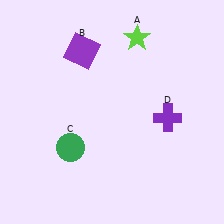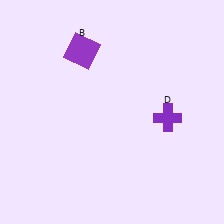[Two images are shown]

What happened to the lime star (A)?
The lime star (A) was removed in Image 2. It was in the top-right area of Image 1.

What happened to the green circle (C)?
The green circle (C) was removed in Image 2. It was in the bottom-left area of Image 1.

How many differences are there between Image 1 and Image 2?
There are 2 differences between the two images.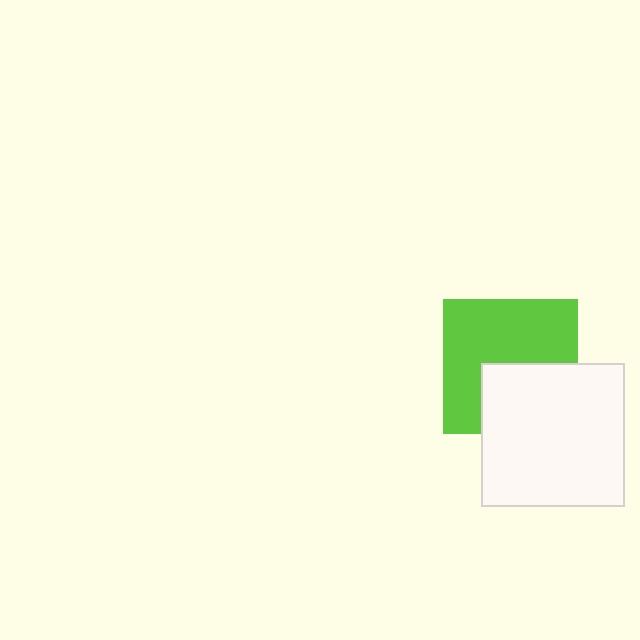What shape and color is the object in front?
The object in front is a white square.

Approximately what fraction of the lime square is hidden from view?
Roughly 37% of the lime square is hidden behind the white square.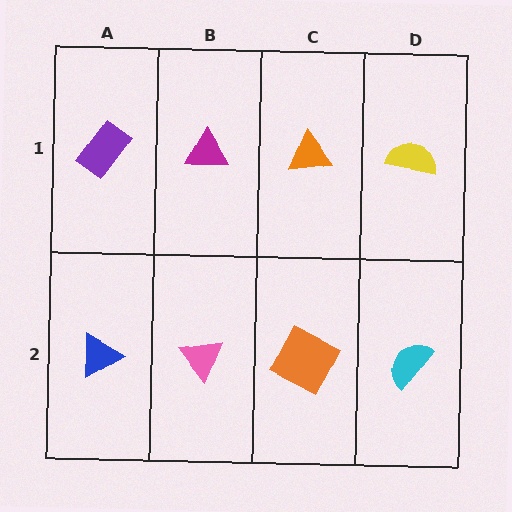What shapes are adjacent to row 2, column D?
A yellow semicircle (row 1, column D), an orange square (row 2, column C).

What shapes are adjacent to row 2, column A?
A purple rectangle (row 1, column A), a pink triangle (row 2, column B).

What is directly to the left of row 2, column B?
A blue triangle.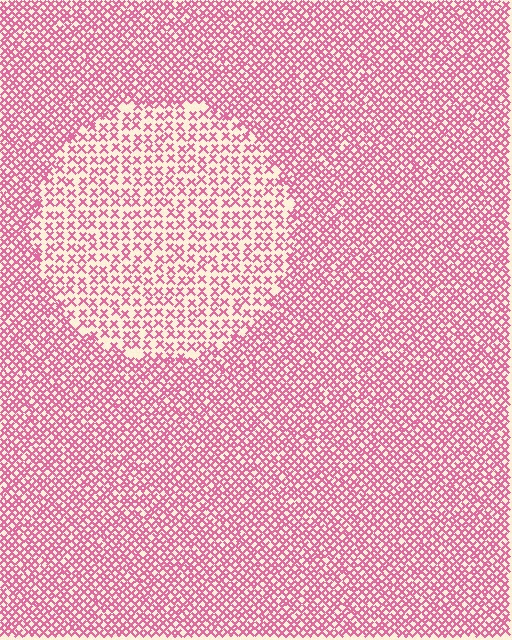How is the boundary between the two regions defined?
The boundary is defined by a change in element density (approximately 1.9x ratio). All elements are the same color, size, and shape.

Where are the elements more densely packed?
The elements are more densely packed outside the circle boundary.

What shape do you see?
I see a circle.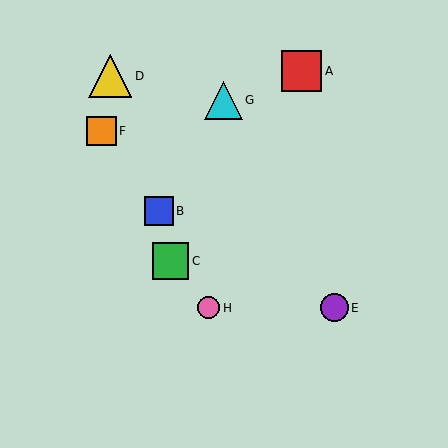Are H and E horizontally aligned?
Yes, both are at y≈308.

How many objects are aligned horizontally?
2 objects (E, H) are aligned horizontally.